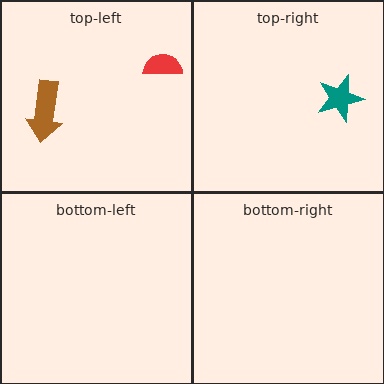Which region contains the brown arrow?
The top-left region.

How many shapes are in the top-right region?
1.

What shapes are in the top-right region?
The teal star.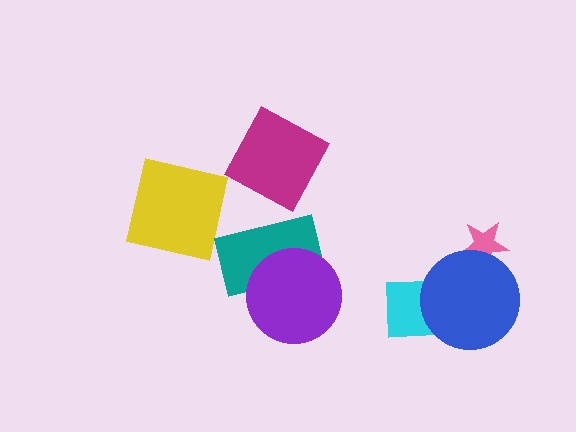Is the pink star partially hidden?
Yes, it is partially covered by another shape.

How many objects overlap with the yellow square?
0 objects overlap with the yellow square.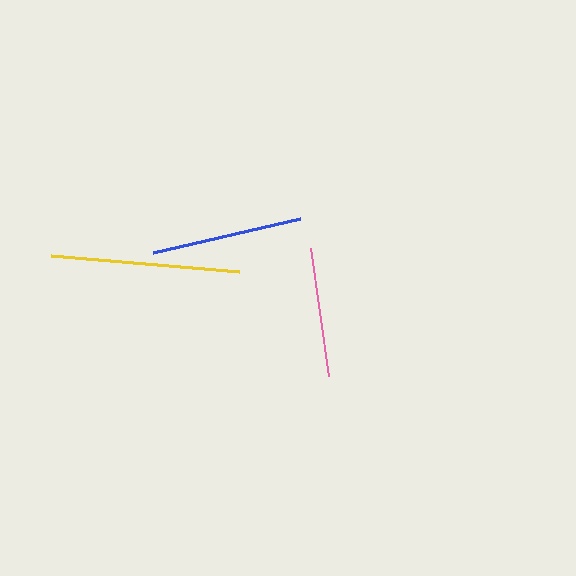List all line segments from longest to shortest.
From longest to shortest: yellow, blue, pink.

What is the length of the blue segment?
The blue segment is approximately 151 pixels long.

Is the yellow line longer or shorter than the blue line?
The yellow line is longer than the blue line.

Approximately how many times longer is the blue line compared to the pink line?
The blue line is approximately 1.2 times the length of the pink line.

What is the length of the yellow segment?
The yellow segment is approximately 189 pixels long.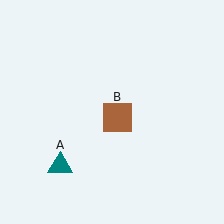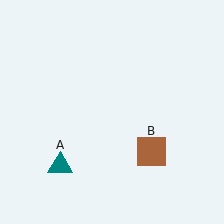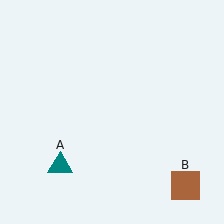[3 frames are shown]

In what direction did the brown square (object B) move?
The brown square (object B) moved down and to the right.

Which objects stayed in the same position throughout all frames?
Teal triangle (object A) remained stationary.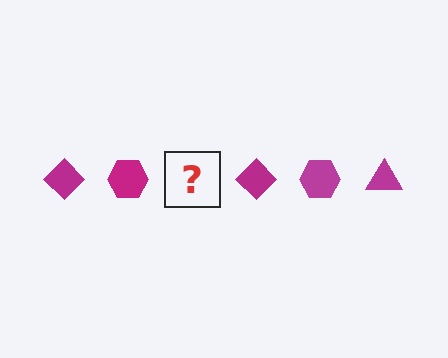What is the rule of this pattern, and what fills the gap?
The rule is that the pattern cycles through diamond, hexagon, triangle shapes in magenta. The gap should be filled with a magenta triangle.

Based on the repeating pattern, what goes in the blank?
The blank should be a magenta triangle.